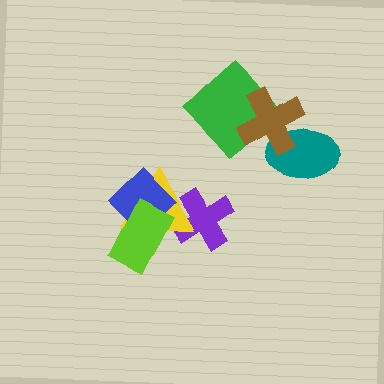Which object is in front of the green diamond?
The brown cross is in front of the green diamond.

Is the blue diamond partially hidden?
Yes, it is partially covered by another shape.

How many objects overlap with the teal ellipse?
1 object overlaps with the teal ellipse.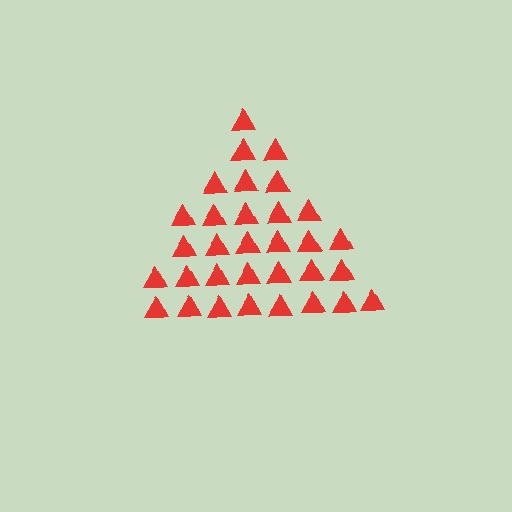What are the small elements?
The small elements are triangles.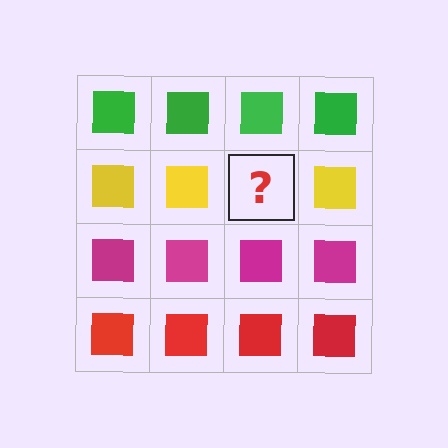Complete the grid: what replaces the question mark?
The question mark should be replaced with a yellow square.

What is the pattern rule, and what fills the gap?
The rule is that each row has a consistent color. The gap should be filled with a yellow square.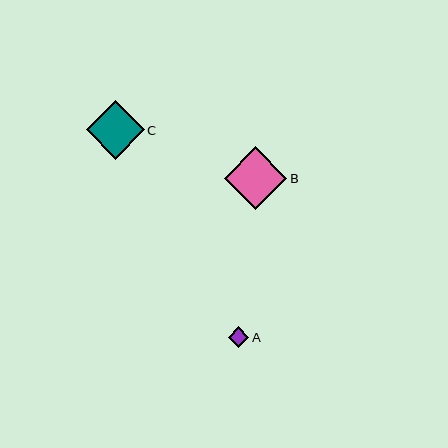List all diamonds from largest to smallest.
From largest to smallest: B, C, A.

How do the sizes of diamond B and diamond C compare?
Diamond B and diamond C are approximately the same size.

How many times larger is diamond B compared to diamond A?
Diamond B is approximately 3.0 times the size of diamond A.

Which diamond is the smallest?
Diamond A is the smallest with a size of approximately 21 pixels.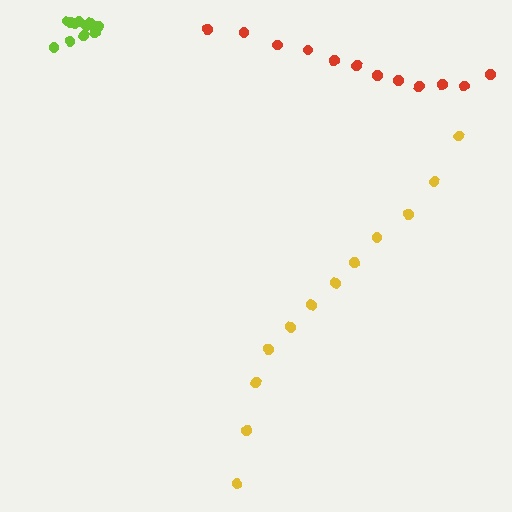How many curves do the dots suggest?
There are 3 distinct paths.